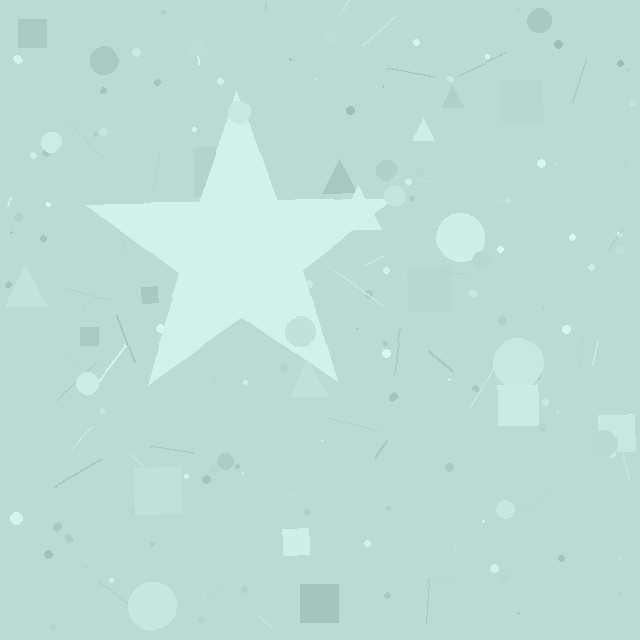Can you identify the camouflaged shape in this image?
The camouflaged shape is a star.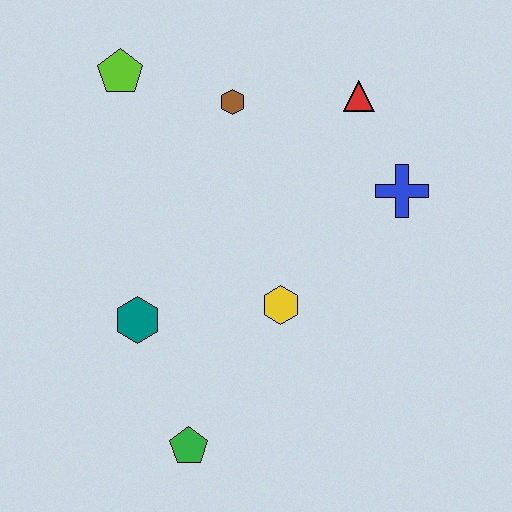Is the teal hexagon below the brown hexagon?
Yes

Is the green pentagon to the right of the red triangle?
No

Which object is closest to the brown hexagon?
The lime pentagon is closest to the brown hexagon.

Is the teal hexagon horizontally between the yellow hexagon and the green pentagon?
No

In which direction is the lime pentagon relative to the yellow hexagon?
The lime pentagon is above the yellow hexagon.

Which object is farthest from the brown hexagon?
The green pentagon is farthest from the brown hexagon.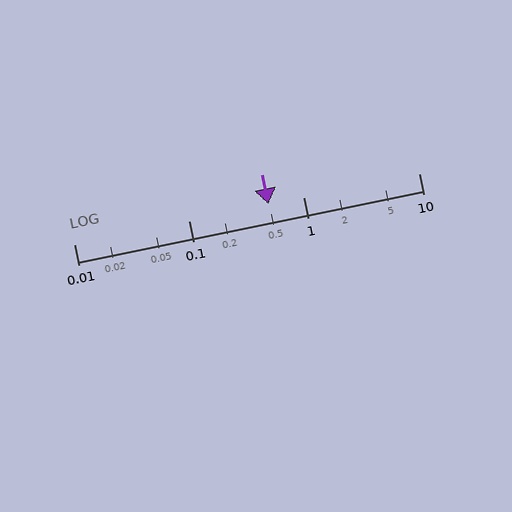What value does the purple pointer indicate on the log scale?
The pointer indicates approximately 0.49.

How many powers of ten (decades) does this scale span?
The scale spans 3 decades, from 0.01 to 10.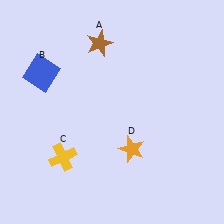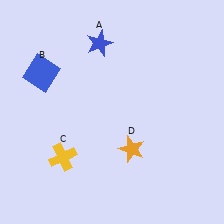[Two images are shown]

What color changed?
The star (A) changed from brown in Image 1 to blue in Image 2.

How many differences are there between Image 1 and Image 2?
There is 1 difference between the two images.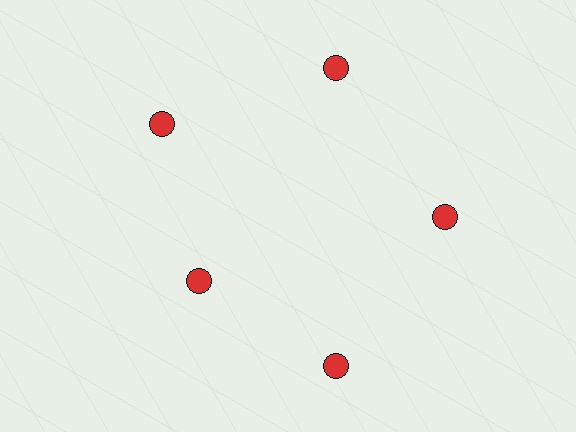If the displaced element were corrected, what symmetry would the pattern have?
It would have 5-fold rotational symmetry — the pattern would map onto itself every 72 degrees.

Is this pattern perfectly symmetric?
No. The 5 red circles are arranged in a ring, but one element near the 8 o'clock position is pulled inward toward the center, breaking the 5-fold rotational symmetry.